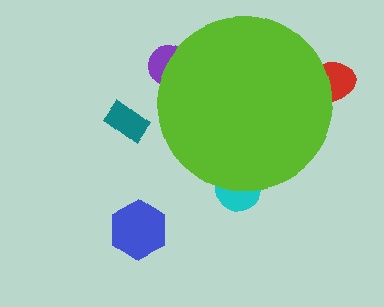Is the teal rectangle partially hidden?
No, the teal rectangle is fully visible.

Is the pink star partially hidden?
Yes, the pink star is partially hidden behind the lime circle.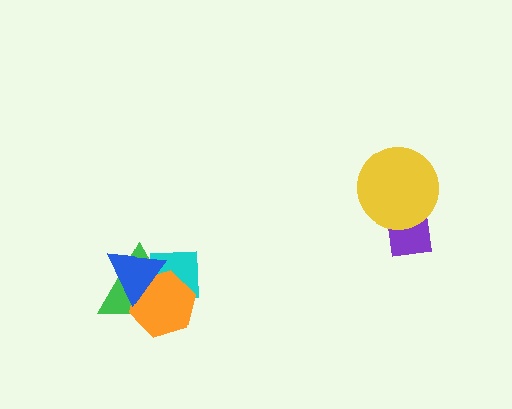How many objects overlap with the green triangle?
3 objects overlap with the green triangle.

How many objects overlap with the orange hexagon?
3 objects overlap with the orange hexagon.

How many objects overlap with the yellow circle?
1 object overlaps with the yellow circle.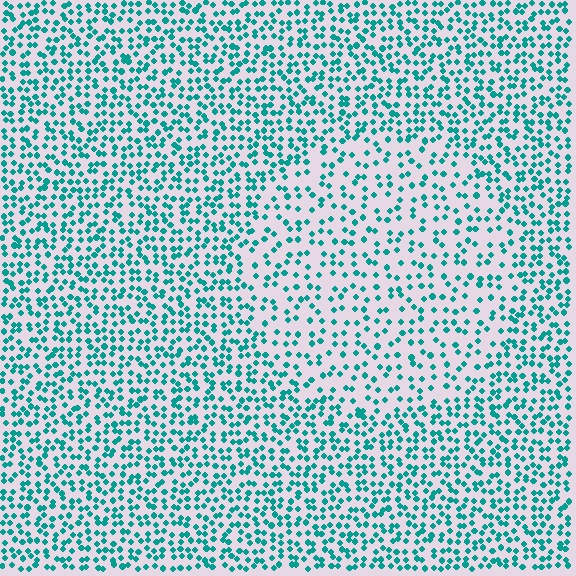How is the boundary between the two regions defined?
The boundary is defined by a change in element density (approximately 1.8x ratio). All elements are the same color, size, and shape.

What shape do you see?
I see a circle.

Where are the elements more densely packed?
The elements are more densely packed outside the circle boundary.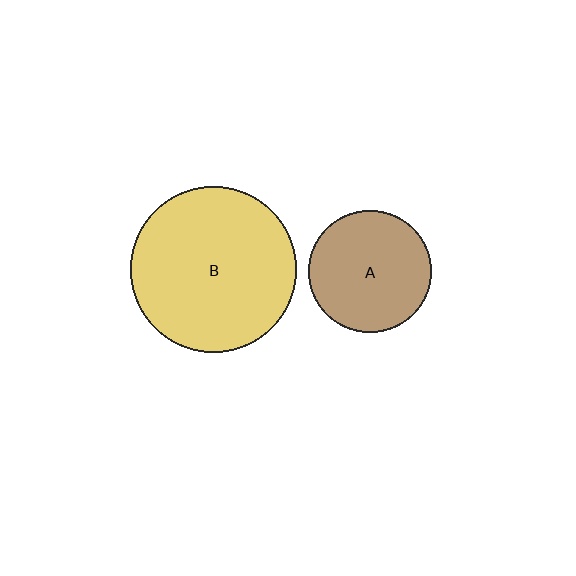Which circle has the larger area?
Circle B (yellow).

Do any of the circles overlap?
No, none of the circles overlap.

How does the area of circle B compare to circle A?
Approximately 1.8 times.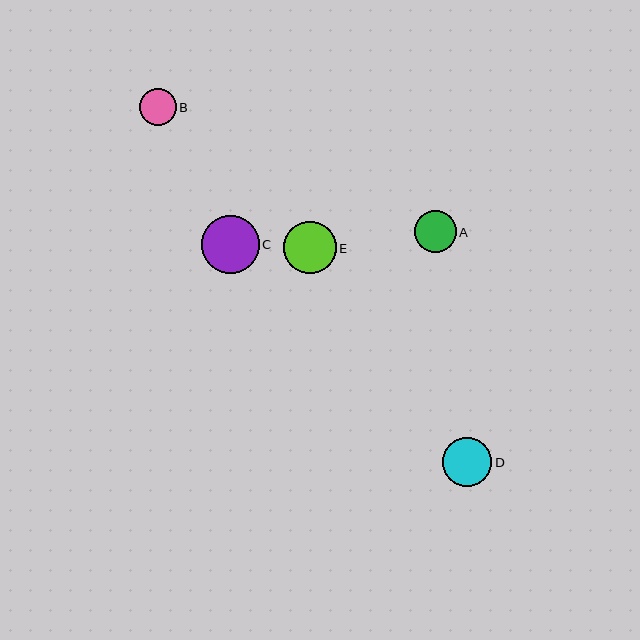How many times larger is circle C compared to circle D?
Circle C is approximately 1.2 times the size of circle D.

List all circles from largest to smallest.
From largest to smallest: C, E, D, A, B.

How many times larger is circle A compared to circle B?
Circle A is approximately 1.1 times the size of circle B.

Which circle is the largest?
Circle C is the largest with a size of approximately 58 pixels.